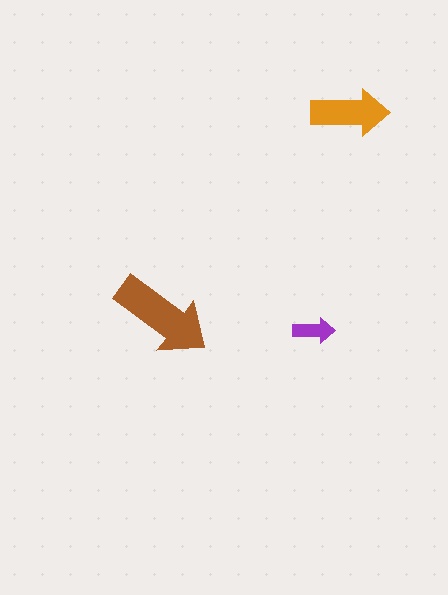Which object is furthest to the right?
The orange arrow is rightmost.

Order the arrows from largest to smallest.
the brown one, the orange one, the purple one.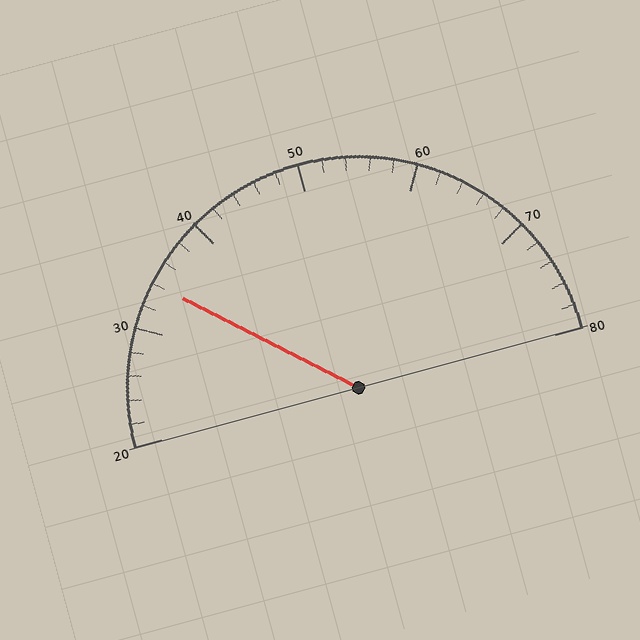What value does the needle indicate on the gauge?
The needle indicates approximately 34.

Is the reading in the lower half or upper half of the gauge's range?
The reading is in the lower half of the range (20 to 80).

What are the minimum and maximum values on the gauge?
The gauge ranges from 20 to 80.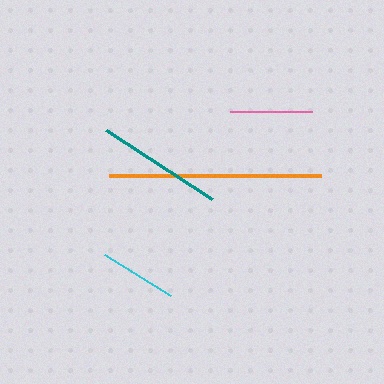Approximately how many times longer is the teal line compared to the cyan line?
The teal line is approximately 1.6 times the length of the cyan line.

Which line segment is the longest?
The orange line is the longest at approximately 213 pixels.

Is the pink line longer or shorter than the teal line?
The teal line is longer than the pink line.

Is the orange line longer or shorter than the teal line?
The orange line is longer than the teal line.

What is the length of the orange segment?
The orange segment is approximately 213 pixels long.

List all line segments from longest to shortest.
From longest to shortest: orange, teal, pink, cyan.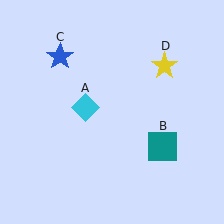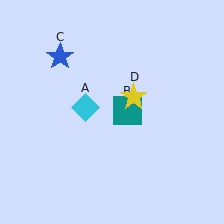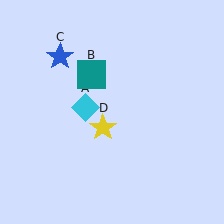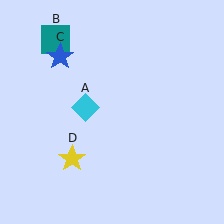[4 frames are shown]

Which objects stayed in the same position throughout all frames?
Cyan diamond (object A) and blue star (object C) remained stationary.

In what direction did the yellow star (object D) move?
The yellow star (object D) moved down and to the left.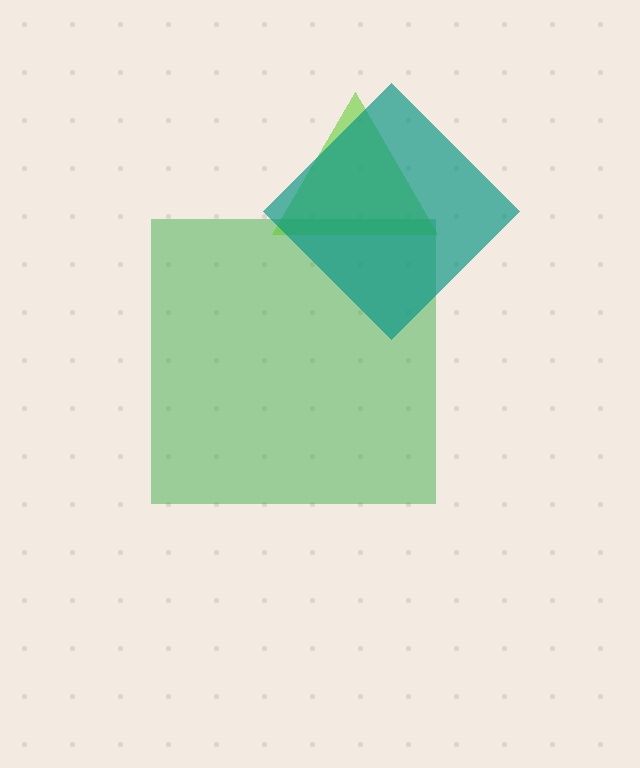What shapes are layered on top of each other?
The layered shapes are: a green square, a lime triangle, a teal diamond.